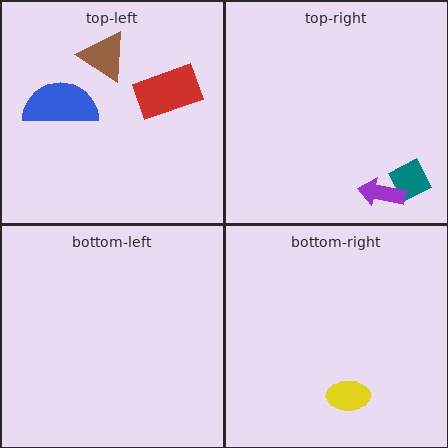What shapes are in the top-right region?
The teal diamond, the purple arrow.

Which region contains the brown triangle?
The top-left region.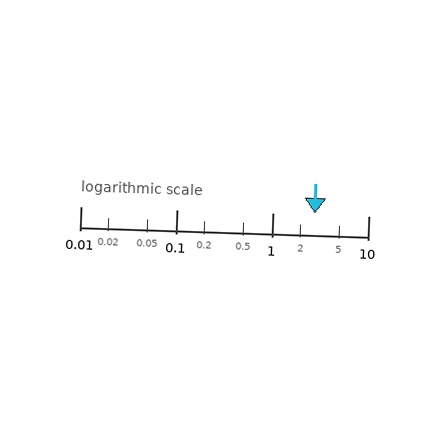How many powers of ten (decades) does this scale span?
The scale spans 3 decades, from 0.01 to 10.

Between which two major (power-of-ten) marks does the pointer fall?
The pointer is between 1 and 10.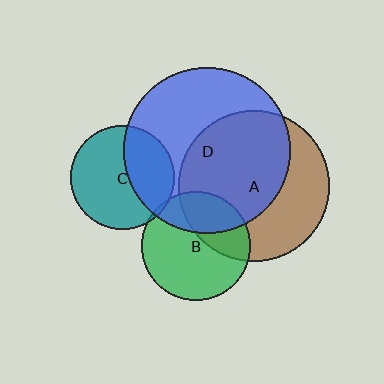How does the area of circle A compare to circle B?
Approximately 1.9 times.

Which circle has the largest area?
Circle D (blue).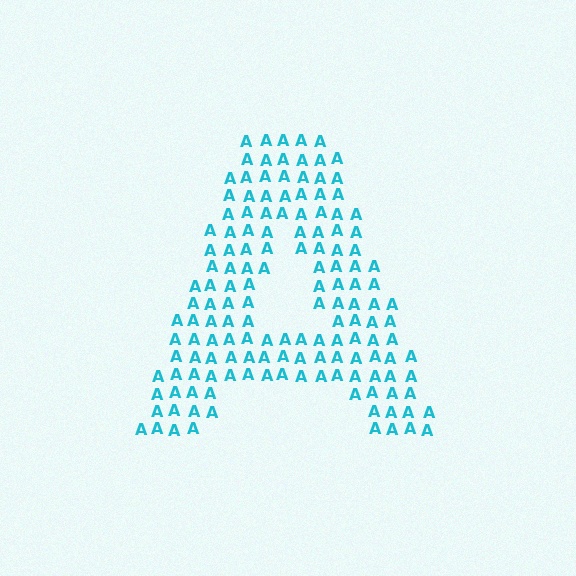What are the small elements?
The small elements are letter A's.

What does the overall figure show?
The overall figure shows the letter A.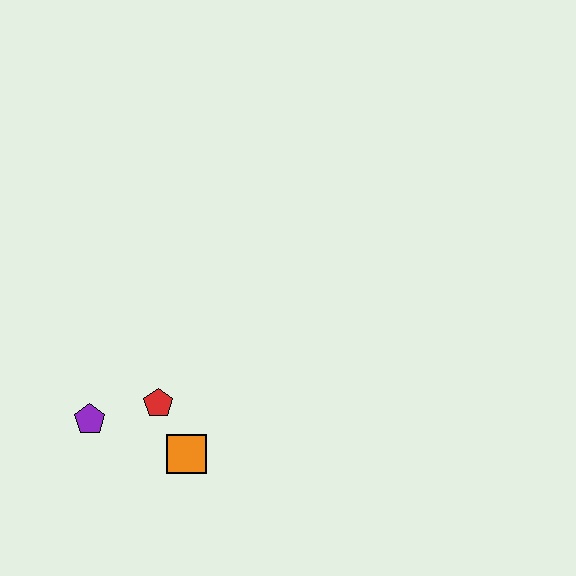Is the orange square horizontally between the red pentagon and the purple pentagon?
No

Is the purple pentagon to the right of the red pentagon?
No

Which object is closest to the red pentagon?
The orange square is closest to the red pentagon.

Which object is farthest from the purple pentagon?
The orange square is farthest from the purple pentagon.